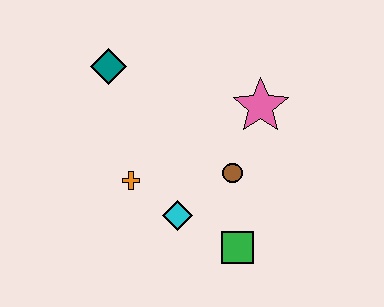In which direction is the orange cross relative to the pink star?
The orange cross is to the left of the pink star.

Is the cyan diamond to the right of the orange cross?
Yes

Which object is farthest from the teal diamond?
The green square is farthest from the teal diamond.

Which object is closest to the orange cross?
The cyan diamond is closest to the orange cross.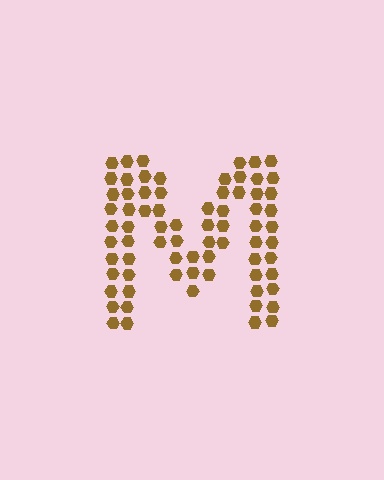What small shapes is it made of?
It is made of small hexagons.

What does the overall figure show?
The overall figure shows the letter M.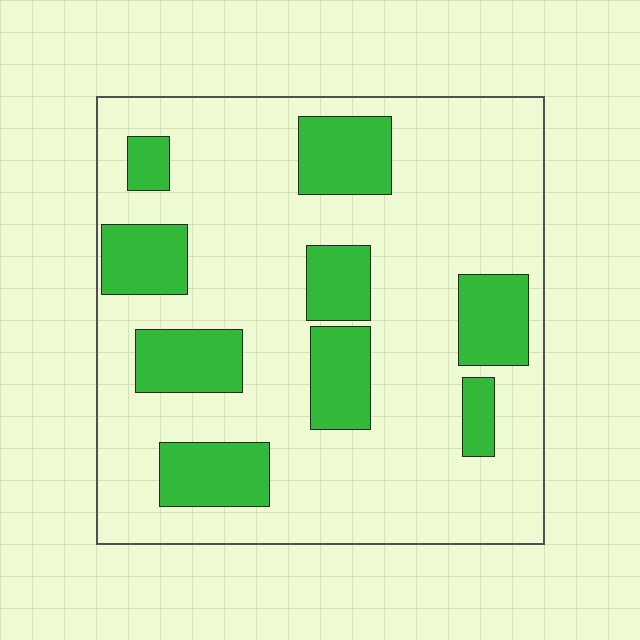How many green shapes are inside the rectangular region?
9.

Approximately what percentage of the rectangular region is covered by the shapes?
Approximately 25%.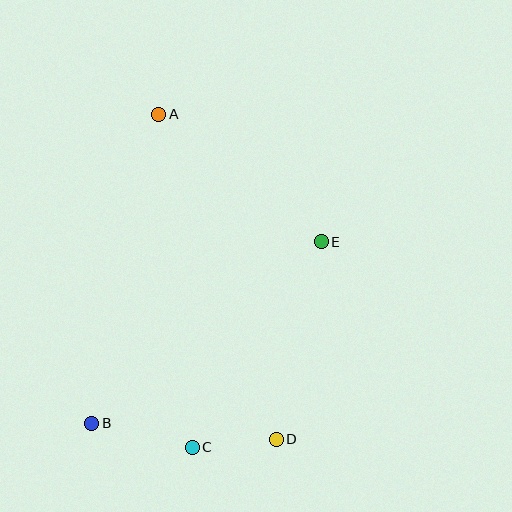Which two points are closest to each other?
Points C and D are closest to each other.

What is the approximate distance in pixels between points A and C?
The distance between A and C is approximately 335 pixels.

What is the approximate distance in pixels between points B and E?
The distance between B and E is approximately 293 pixels.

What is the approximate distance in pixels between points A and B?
The distance between A and B is approximately 316 pixels.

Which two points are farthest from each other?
Points A and D are farthest from each other.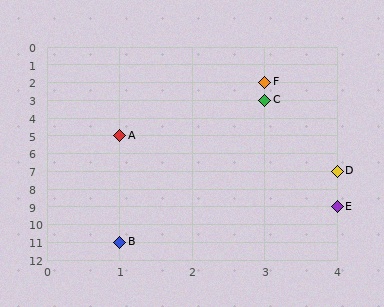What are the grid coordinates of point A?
Point A is at grid coordinates (1, 5).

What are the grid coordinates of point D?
Point D is at grid coordinates (4, 7).